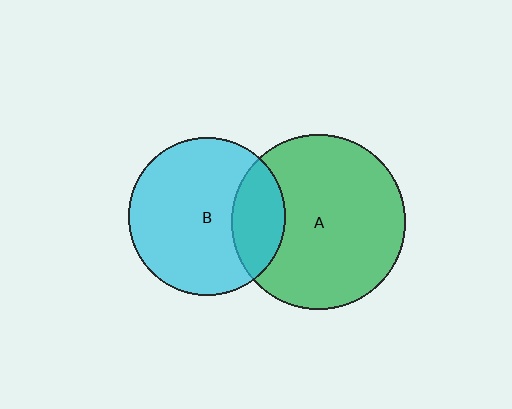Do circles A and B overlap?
Yes.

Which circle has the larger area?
Circle A (green).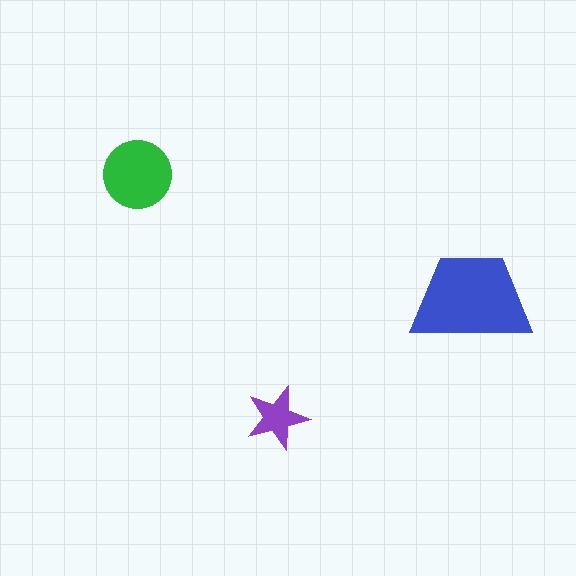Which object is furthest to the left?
The green circle is leftmost.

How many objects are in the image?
There are 3 objects in the image.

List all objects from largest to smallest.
The blue trapezoid, the green circle, the purple star.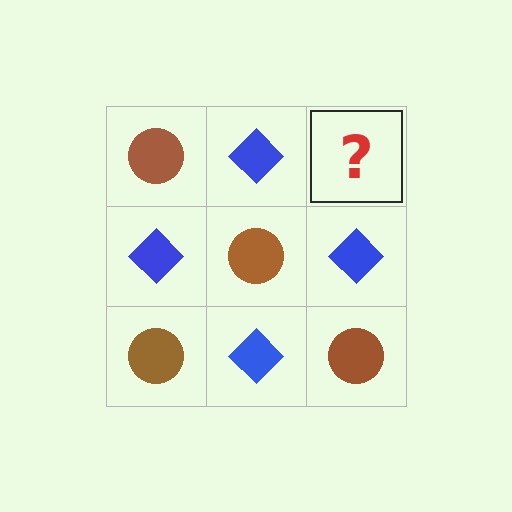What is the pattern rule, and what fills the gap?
The rule is that it alternates brown circle and blue diamond in a checkerboard pattern. The gap should be filled with a brown circle.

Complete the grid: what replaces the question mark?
The question mark should be replaced with a brown circle.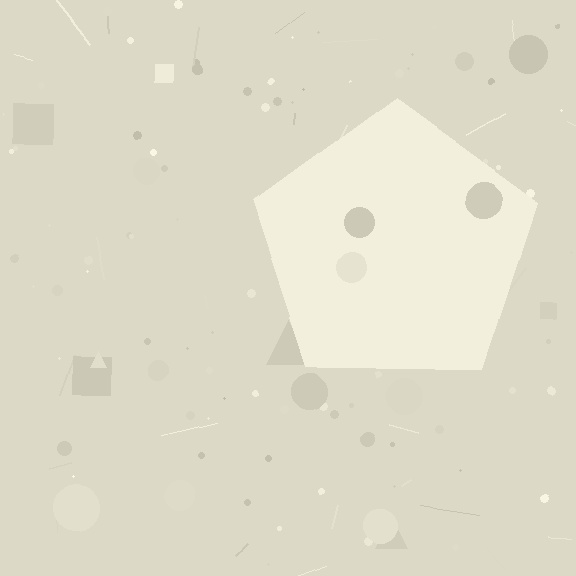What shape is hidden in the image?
A pentagon is hidden in the image.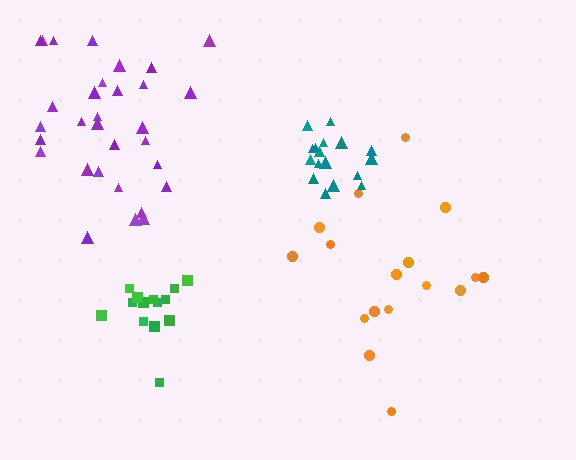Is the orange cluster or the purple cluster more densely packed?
Purple.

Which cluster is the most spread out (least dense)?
Orange.